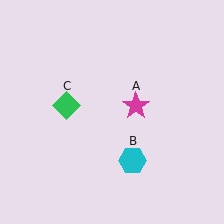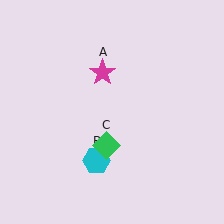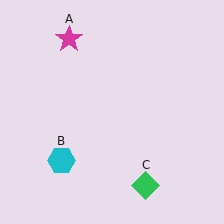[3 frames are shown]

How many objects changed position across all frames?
3 objects changed position: magenta star (object A), cyan hexagon (object B), green diamond (object C).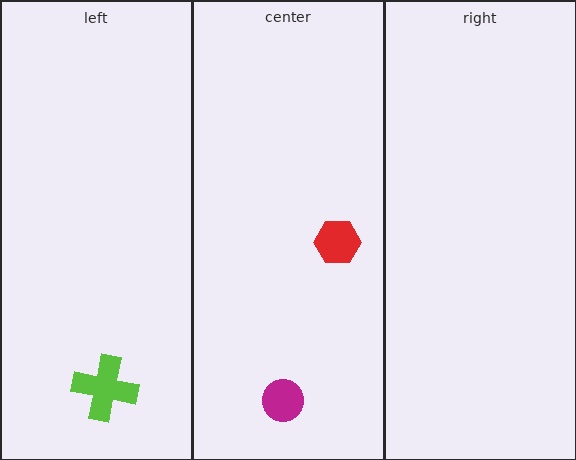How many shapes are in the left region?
1.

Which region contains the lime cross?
The left region.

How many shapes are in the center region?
2.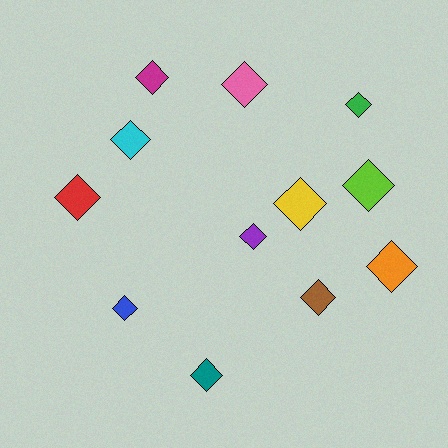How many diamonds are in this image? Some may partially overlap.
There are 12 diamonds.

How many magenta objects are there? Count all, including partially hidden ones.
There is 1 magenta object.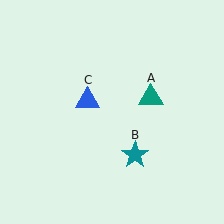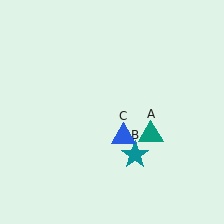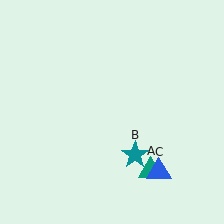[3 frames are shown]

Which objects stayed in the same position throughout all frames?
Teal star (object B) remained stationary.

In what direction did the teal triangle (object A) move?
The teal triangle (object A) moved down.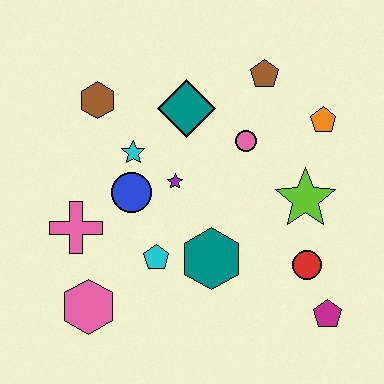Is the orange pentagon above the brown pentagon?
No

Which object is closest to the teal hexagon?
The cyan pentagon is closest to the teal hexagon.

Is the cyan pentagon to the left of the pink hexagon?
No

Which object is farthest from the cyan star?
The magenta pentagon is farthest from the cyan star.